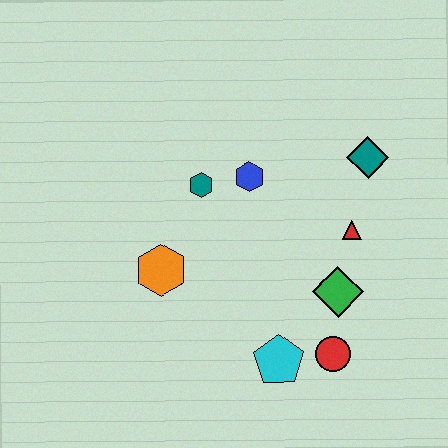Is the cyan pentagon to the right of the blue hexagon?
Yes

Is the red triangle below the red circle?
No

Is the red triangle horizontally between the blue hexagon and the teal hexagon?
No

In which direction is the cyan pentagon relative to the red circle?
The cyan pentagon is to the left of the red circle.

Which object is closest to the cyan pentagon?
The red circle is closest to the cyan pentagon.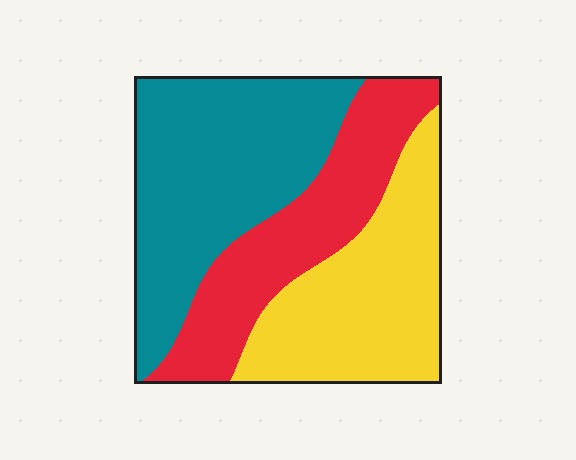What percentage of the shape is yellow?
Yellow covers about 30% of the shape.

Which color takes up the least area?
Red, at roughly 30%.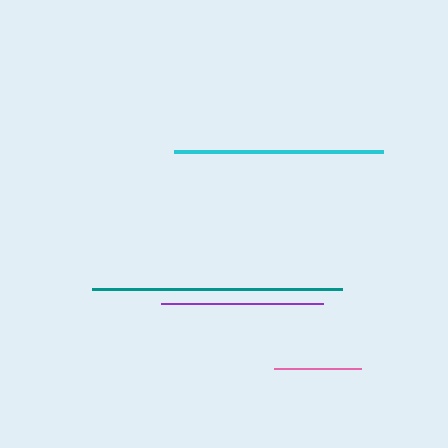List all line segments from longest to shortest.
From longest to shortest: teal, cyan, purple, pink.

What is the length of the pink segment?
The pink segment is approximately 87 pixels long.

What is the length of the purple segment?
The purple segment is approximately 162 pixels long.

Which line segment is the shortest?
The pink line is the shortest at approximately 87 pixels.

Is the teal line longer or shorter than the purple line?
The teal line is longer than the purple line.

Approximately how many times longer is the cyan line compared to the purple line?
The cyan line is approximately 1.3 times the length of the purple line.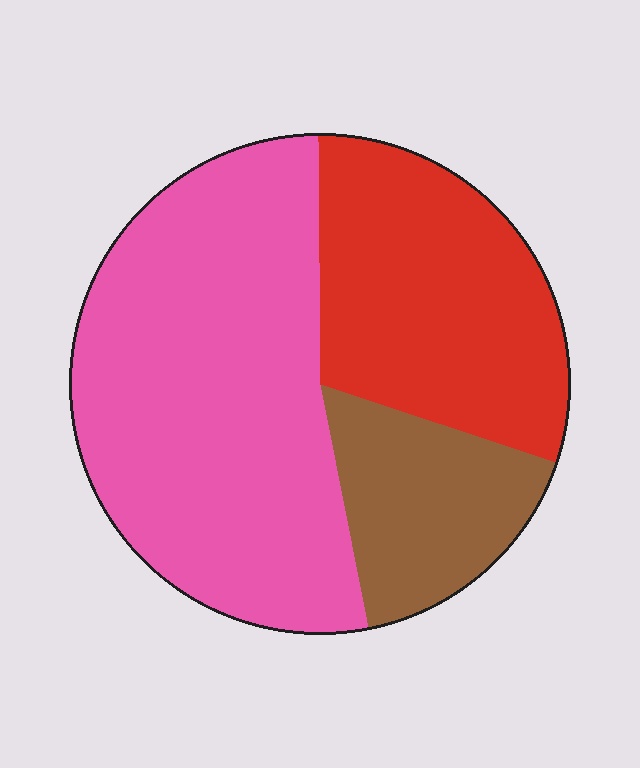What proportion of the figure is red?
Red covers 30% of the figure.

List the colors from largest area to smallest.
From largest to smallest: pink, red, brown.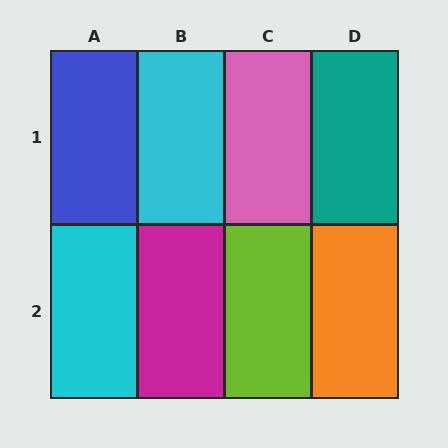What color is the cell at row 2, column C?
Lime.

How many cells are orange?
1 cell is orange.